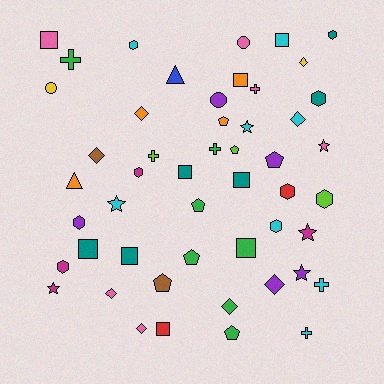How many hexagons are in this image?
There are 9 hexagons.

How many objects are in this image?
There are 50 objects.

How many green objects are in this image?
There are 7 green objects.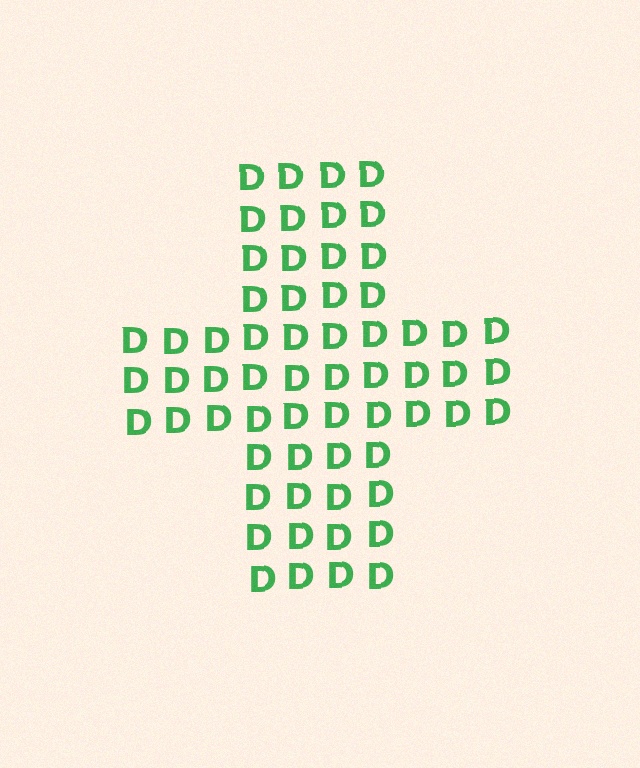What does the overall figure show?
The overall figure shows a cross.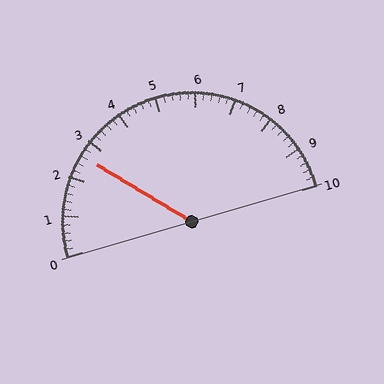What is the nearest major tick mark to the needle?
The nearest major tick mark is 3.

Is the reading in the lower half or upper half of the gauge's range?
The reading is in the lower half of the range (0 to 10).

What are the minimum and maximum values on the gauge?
The gauge ranges from 0 to 10.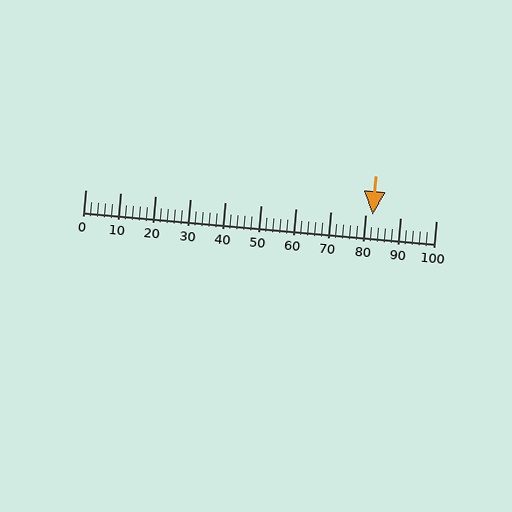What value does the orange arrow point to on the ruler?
The orange arrow points to approximately 82.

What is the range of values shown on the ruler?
The ruler shows values from 0 to 100.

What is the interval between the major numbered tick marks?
The major tick marks are spaced 10 units apart.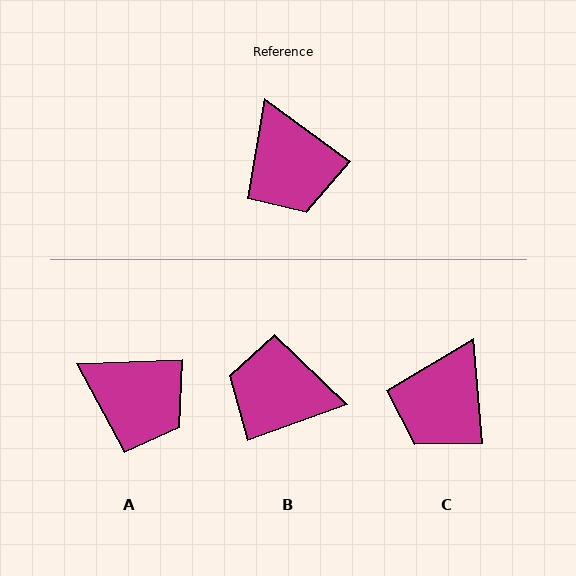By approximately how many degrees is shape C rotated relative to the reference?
Approximately 49 degrees clockwise.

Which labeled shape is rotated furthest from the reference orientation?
B, about 124 degrees away.